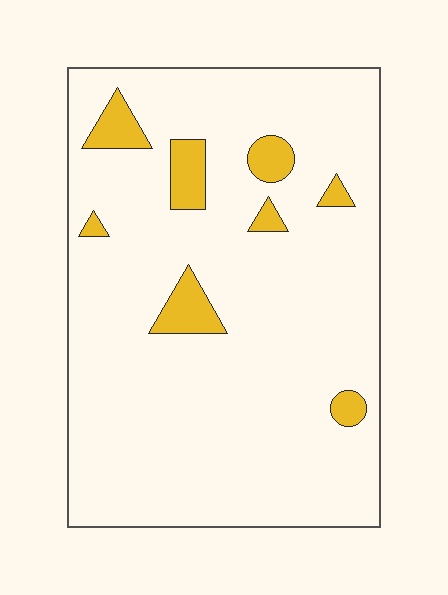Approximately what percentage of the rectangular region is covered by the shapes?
Approximately 10%.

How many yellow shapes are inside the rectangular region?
8.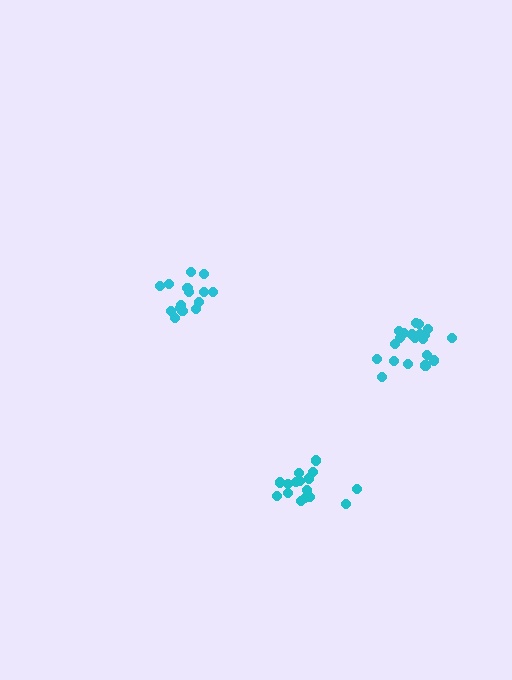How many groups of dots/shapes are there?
There are 3 groups.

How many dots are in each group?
Group 1: 16 dots, Group 2: 15 dots, Group 3: 20 dots (51 total).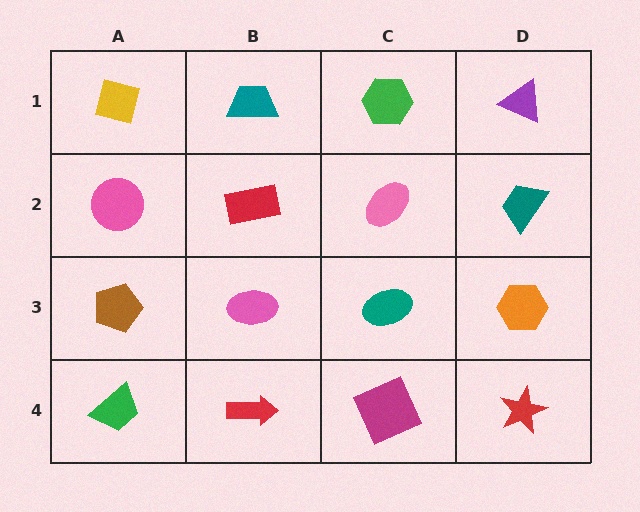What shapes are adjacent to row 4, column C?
A teal ellipse (row 3, column C), a red arrow (row 4, column B), a red star (row 4, column D).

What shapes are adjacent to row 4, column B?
A pink ellipse (row 3, column B), a green trapezoid (row 4, column A), a magenta square (row 4, column C).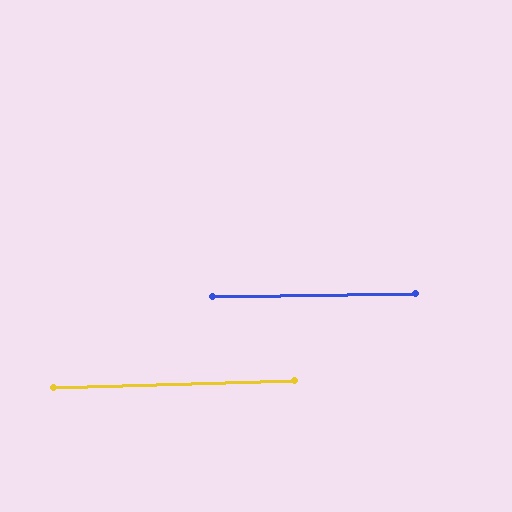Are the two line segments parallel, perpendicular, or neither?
Parallel — their directions differ by only 0.8°.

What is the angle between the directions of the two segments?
Approximately 1 degree.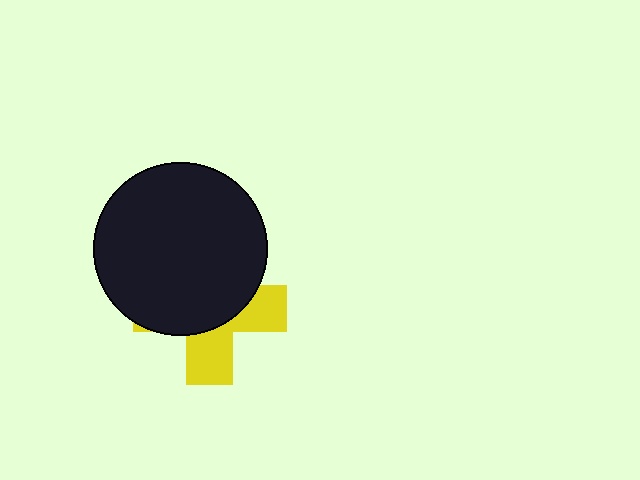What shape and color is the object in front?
The object in front is a black circle.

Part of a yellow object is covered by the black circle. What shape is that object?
It is a cross.